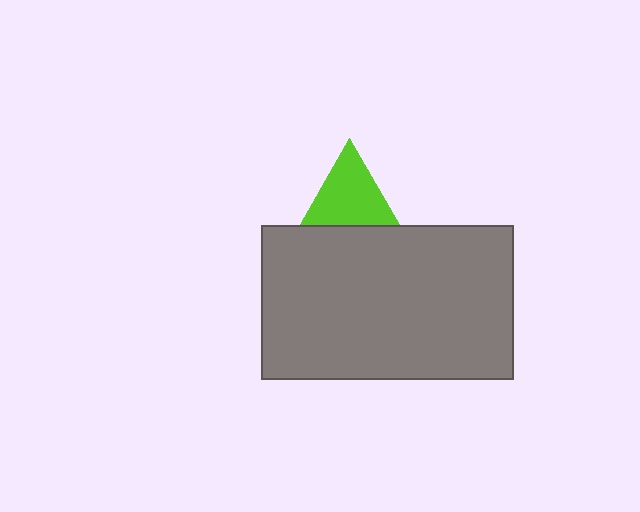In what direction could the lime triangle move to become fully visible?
The lime triangle could move up. That would shift it out from behind the gray rectangle entirely.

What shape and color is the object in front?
The object in front is a gray rectangle.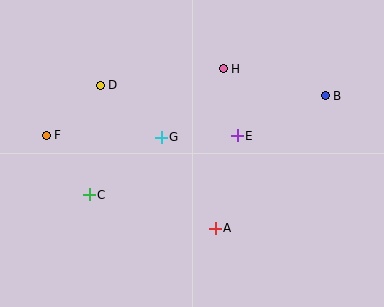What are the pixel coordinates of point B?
Point B is at (325, 96).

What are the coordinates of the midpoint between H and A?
The midpoint between H and A is at (219, 148).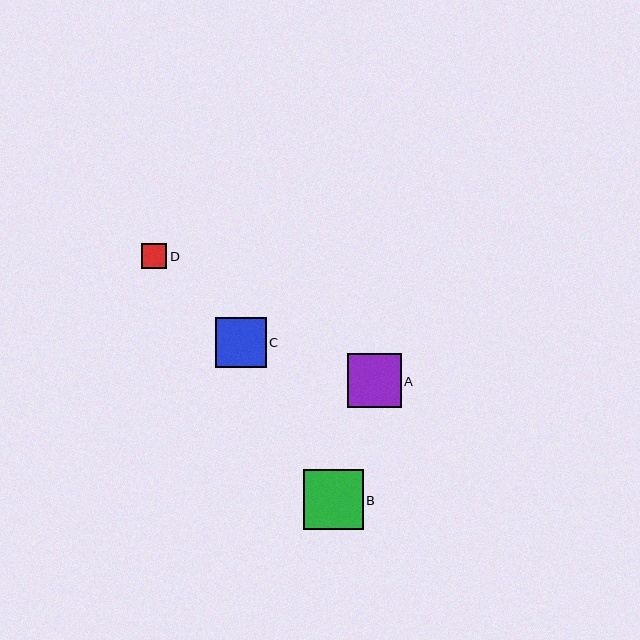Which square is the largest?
Square B is the largest with a size of approximately 60 pixels.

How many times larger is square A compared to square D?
Square A is approximately 2.1 times the size of square D.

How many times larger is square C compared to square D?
Square C is approximately 2.0 times the size of square D.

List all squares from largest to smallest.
From largest to smallest: B, A, C, D.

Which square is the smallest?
Square D is the smallest with a size of approximately 25 pixels.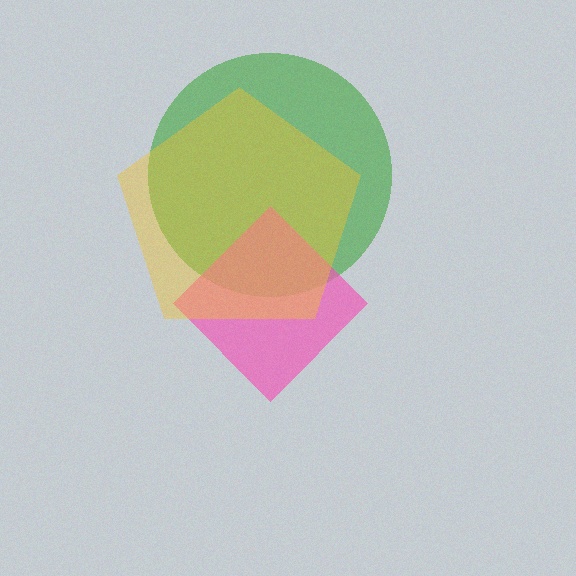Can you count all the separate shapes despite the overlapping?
Yes, there are 3 separate shapes.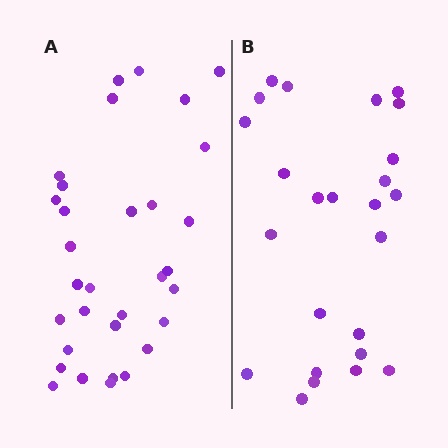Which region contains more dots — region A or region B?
Region A (the left region) has more dots.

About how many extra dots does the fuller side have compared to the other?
Region A has roughly 8 or so more dots than region B.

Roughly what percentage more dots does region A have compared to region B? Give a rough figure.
About 30% more.